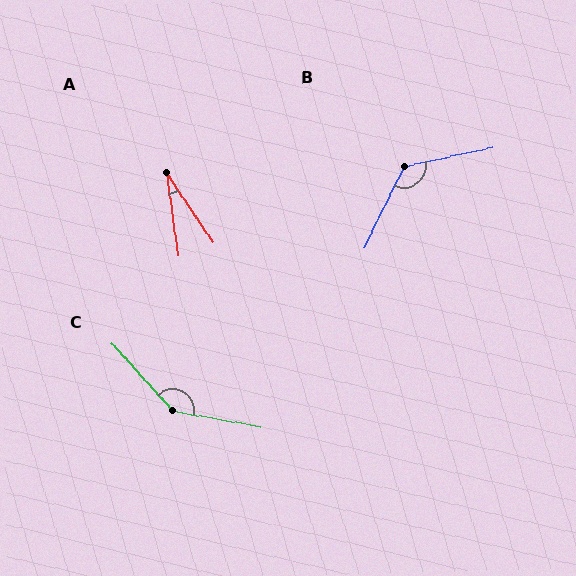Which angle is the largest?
C, at approximately 143 degrees.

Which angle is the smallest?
A, at approximately 26 degrees.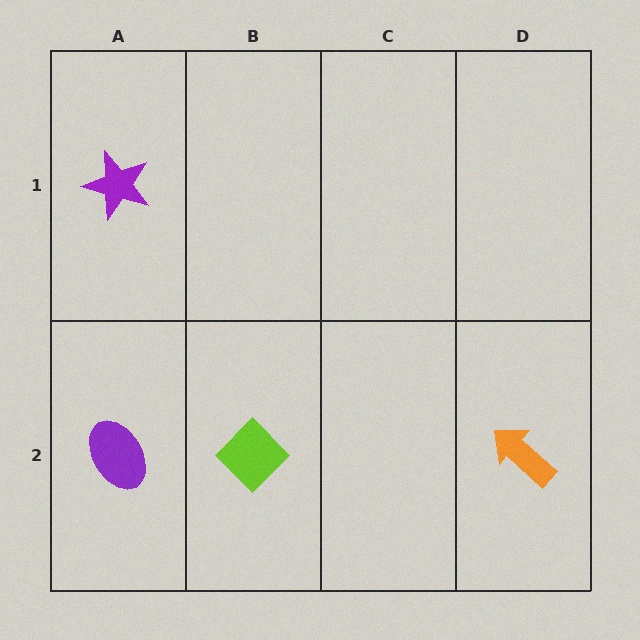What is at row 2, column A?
A purple ellipse.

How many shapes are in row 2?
3 shapes.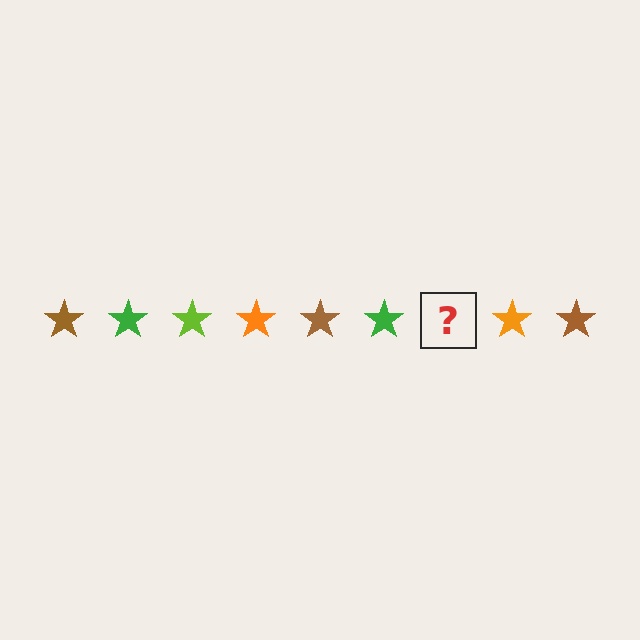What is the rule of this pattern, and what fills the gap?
The rule is that the pattern cycles through brown, green, lime, orange stars. The gap should be filled with a lime star.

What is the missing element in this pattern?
The missing element is a lime star.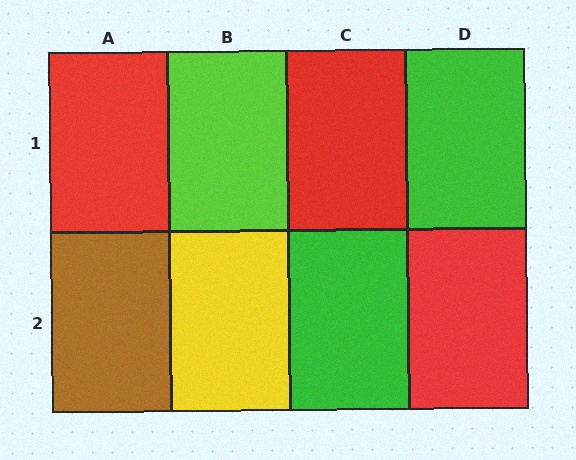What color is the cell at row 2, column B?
Yellow.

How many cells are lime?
1 cell is lime.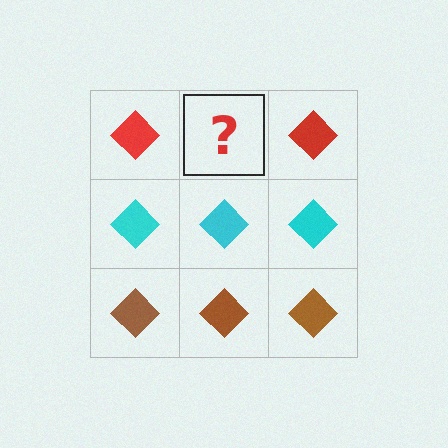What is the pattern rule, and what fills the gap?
The rule is that each row has a consistent color. The gap should be filled with a red diamond.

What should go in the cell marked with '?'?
The missing cell should contain a red diamond.